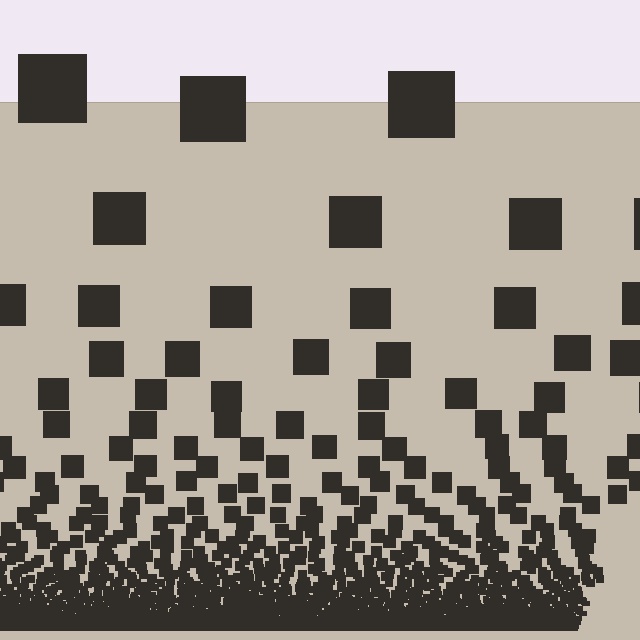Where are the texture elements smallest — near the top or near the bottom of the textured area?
Near the bottom.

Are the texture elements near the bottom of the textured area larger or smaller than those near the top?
Smaller. The gradient is inverted — elements near the bottom are smaller and denser.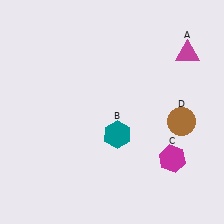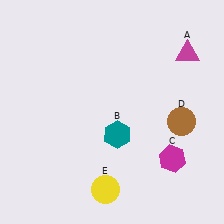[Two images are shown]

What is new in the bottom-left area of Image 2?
A yellow circle (E) was added in the bottom-left area of Image 2.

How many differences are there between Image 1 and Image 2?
There is 1 difference between the two images.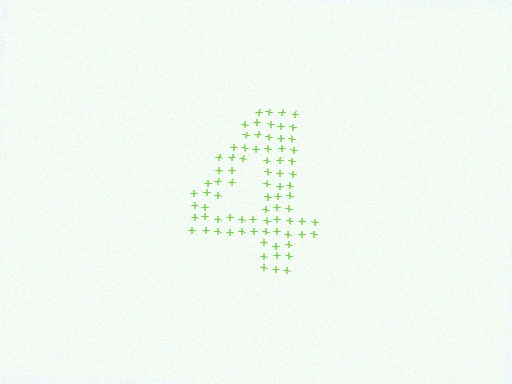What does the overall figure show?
The overall figure shows the digit 4.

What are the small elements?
The small elements are plus signs.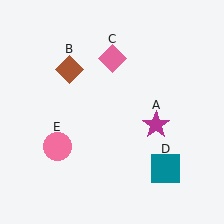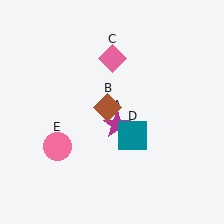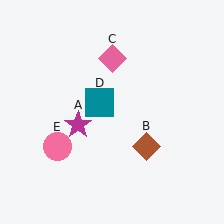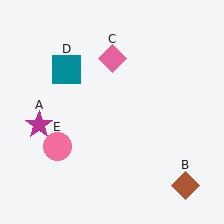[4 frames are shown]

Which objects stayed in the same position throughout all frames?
Pink diamond (object C) and pink circle (object E) remained stationary.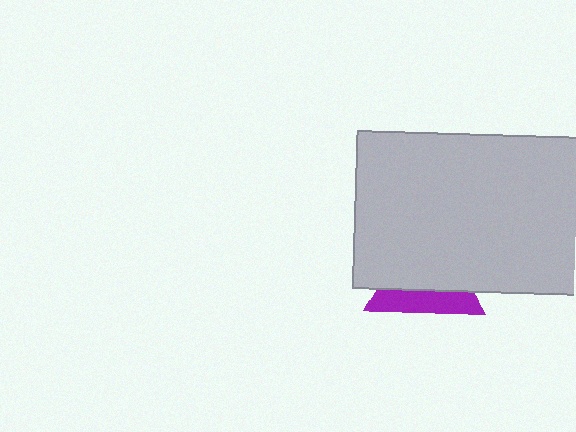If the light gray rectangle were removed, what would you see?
You would see the complete purple triangle.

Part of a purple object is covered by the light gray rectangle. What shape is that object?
It is a triangle.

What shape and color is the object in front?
The object in front is a light gray rectangle.